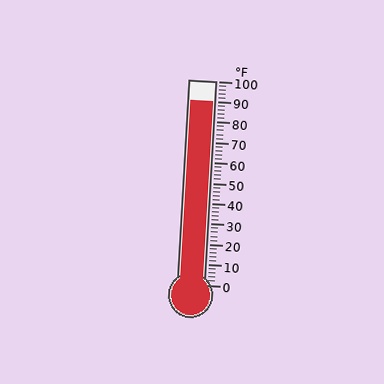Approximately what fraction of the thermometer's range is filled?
The thermometer is filled to approximately 90% of its range.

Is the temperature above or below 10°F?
The temperature is above 10°F.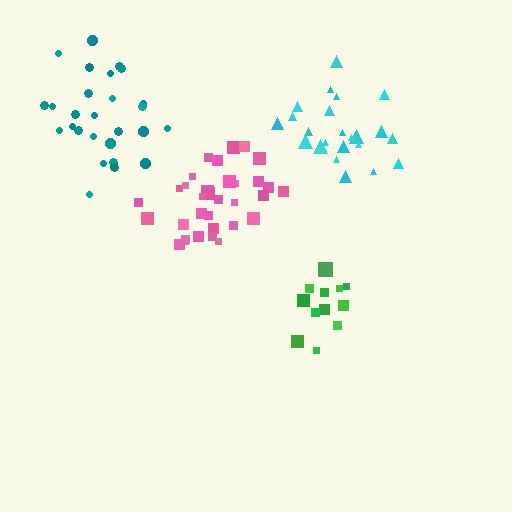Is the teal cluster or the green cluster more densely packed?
Teal.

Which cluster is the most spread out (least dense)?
Green.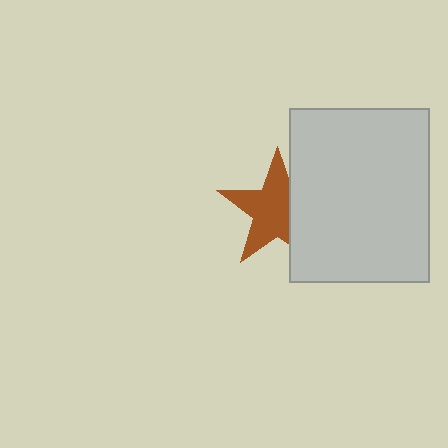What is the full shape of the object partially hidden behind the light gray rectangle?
The partially hidden object is a brown star.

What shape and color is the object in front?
The object in front is a light gray rectangle.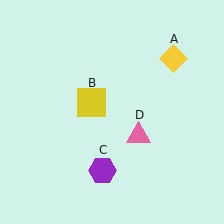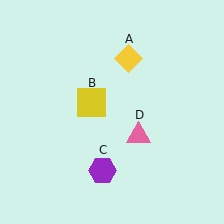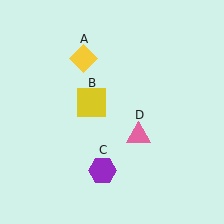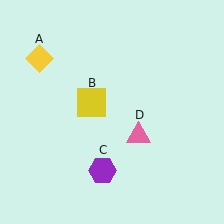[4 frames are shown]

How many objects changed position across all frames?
1 object changed position: yellow diamond (object A).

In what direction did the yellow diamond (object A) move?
The yellow diamond (object A) moved left.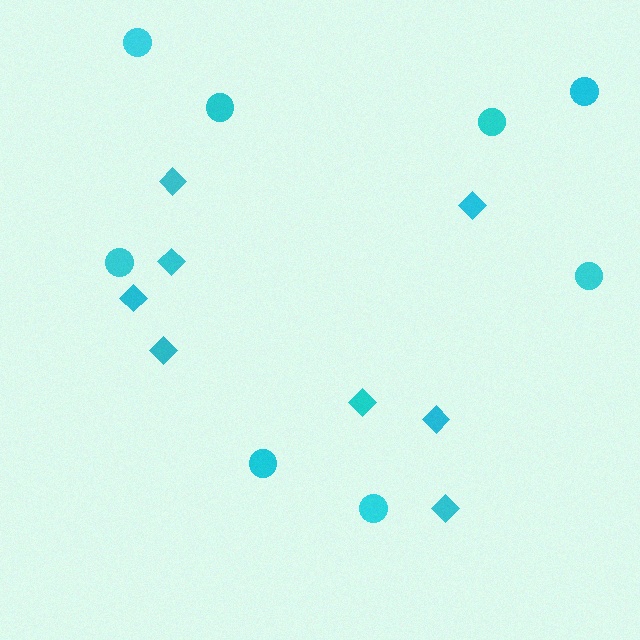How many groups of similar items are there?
There are 2 groups: one group of diamonds (8) and one group of circles (8).